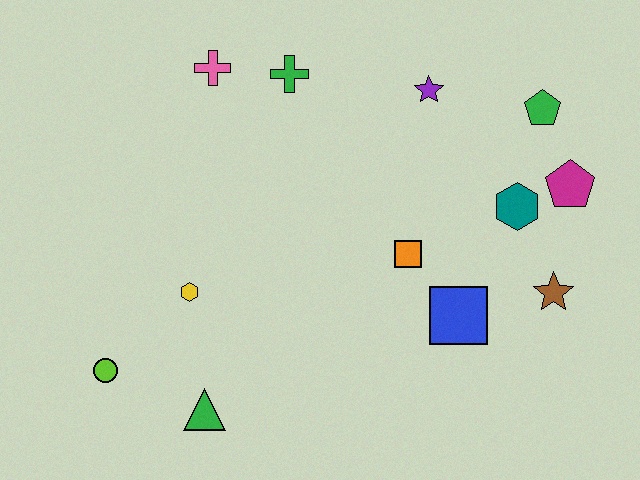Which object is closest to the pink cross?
The green cross is closest to the pink cross.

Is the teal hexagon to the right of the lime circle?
Yes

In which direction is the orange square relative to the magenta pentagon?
The orange square is to the left of the magenta pentagon.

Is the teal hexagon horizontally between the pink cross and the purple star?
No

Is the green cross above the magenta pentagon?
Yes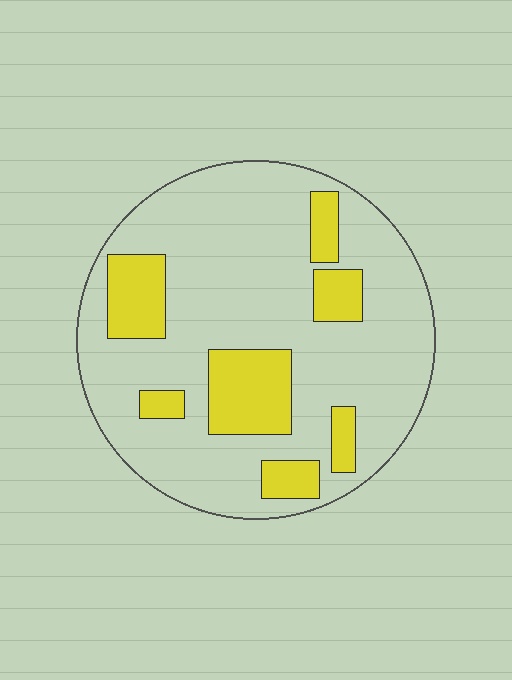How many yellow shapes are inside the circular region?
7.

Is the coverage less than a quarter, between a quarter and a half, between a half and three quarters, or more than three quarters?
Less than a quarter.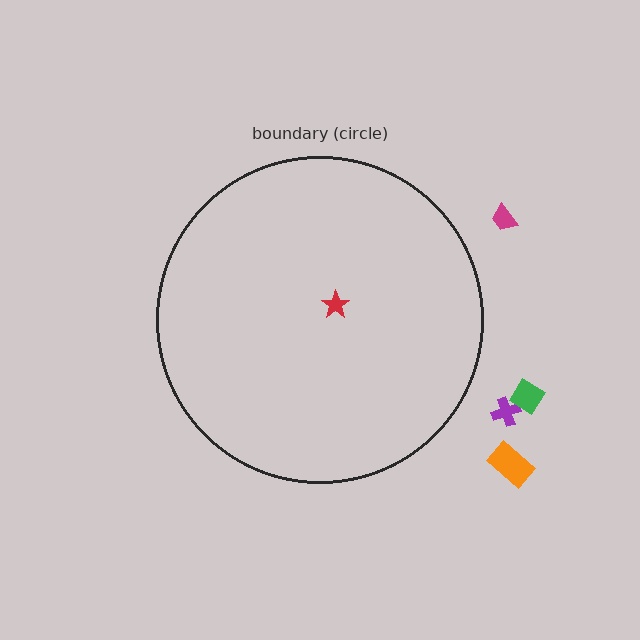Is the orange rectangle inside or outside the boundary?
Outside.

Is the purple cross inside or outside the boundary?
Outside.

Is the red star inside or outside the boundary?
Inside.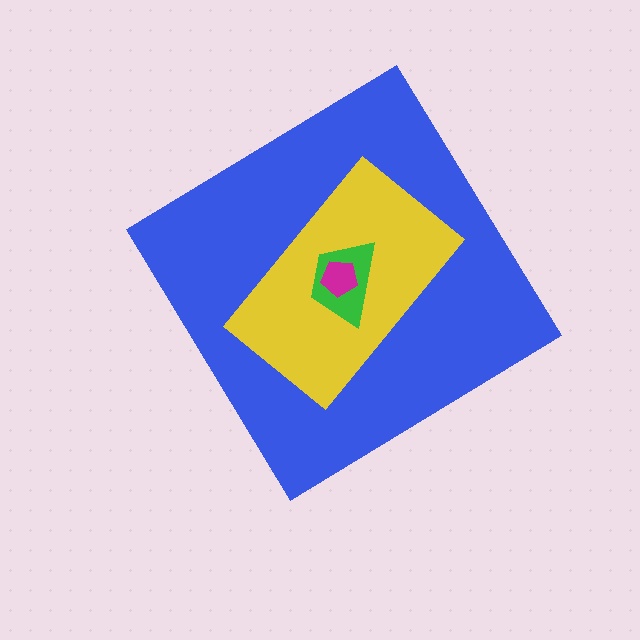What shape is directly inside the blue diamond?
The yellow rectangle.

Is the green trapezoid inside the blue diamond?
Yes.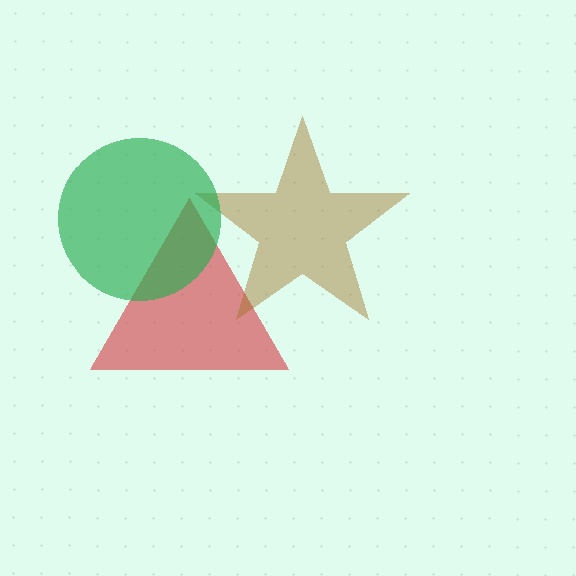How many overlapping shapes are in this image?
There are 3 overlapping shapes in the image.